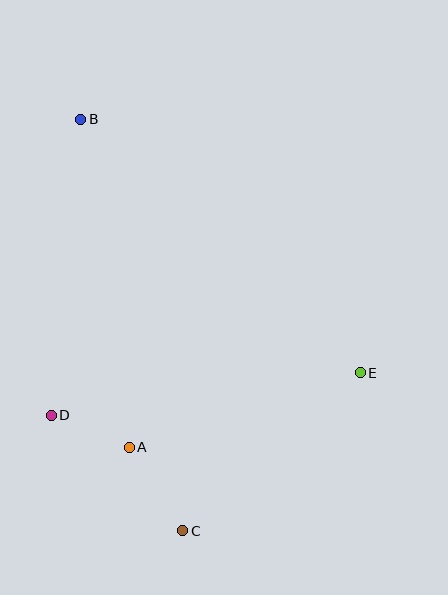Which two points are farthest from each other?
Points B and C are farthest from each other.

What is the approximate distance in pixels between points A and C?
The distance between A and C is approximately 99 pixels.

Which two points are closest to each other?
Points A and D are closest to each other.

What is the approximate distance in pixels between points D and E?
The distance between D and E is approximately 312 pixels.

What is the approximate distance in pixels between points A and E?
The distance between A and E is approximately 243 pixels.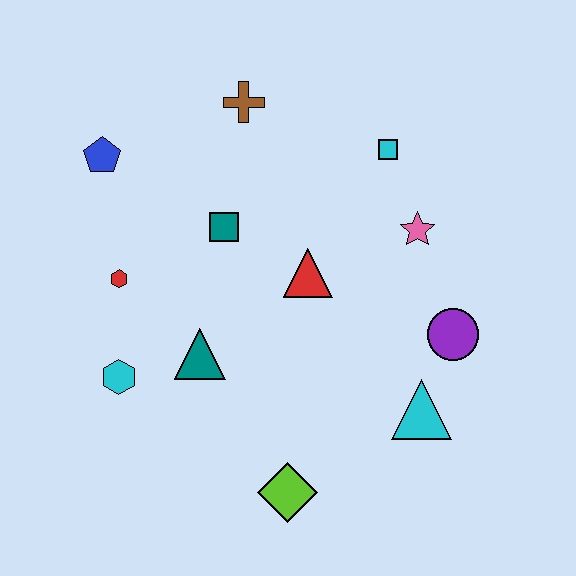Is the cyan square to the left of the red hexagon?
No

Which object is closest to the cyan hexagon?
The teal triangle is closest to the cyan hexagon.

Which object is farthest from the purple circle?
The blue pentagon is farthest from the purple circle.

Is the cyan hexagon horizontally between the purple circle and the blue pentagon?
Yes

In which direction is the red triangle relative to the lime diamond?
The red triangle is above the lime diamond.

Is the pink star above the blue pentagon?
No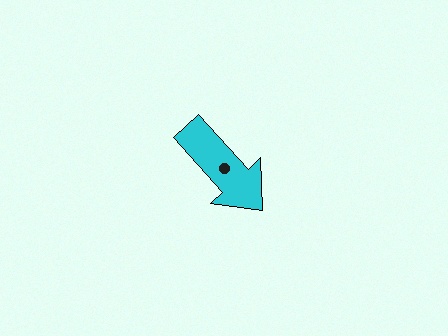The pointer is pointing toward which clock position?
Roughly 5 o'clock.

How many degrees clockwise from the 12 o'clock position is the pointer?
Approximately 138 degrees.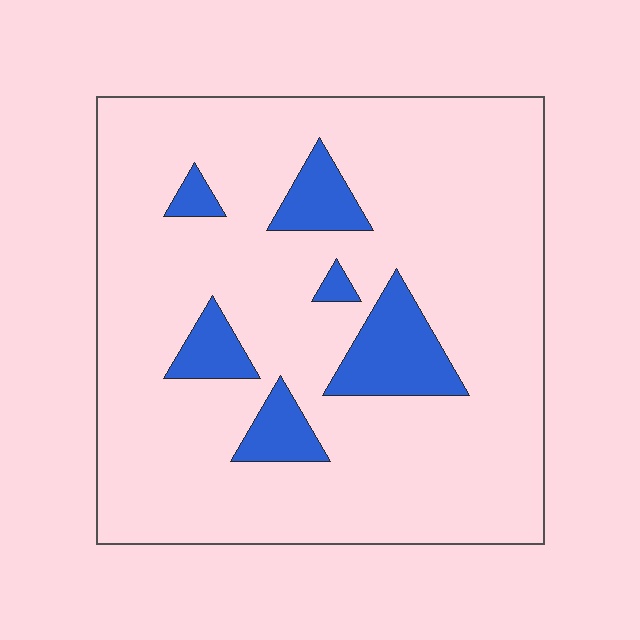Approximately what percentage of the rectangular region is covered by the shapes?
Approximately 15%.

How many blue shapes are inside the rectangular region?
6.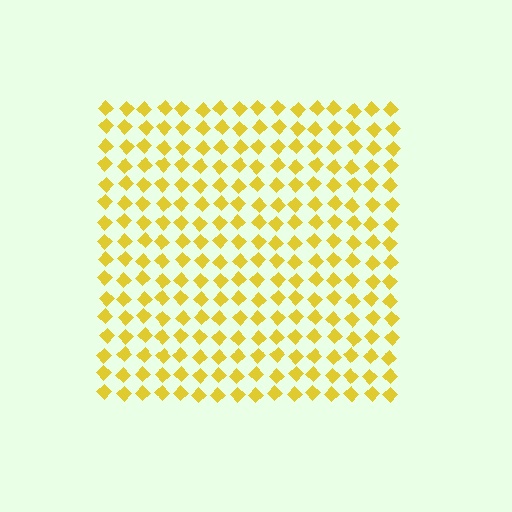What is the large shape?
The large shape is a square.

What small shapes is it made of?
It is made of small diamonds.